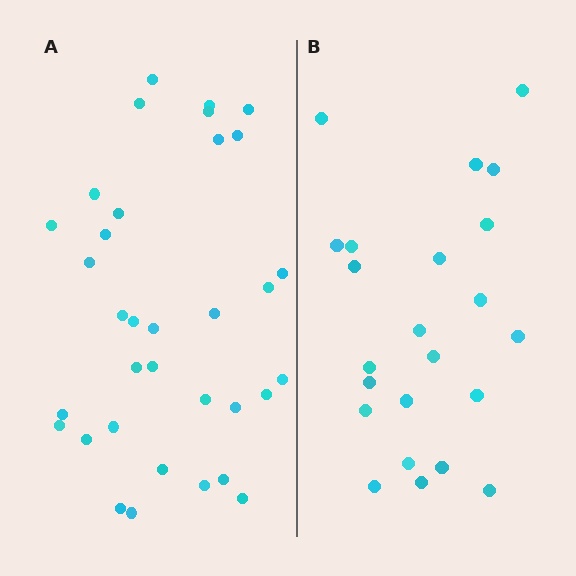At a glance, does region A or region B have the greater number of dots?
Region A (the left region) has more dots.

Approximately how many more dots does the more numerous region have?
Region A has roughly 12 or so more dots than region B.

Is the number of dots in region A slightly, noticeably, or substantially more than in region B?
Region A has substantially more. The ratio is roughly 1.5 to 1.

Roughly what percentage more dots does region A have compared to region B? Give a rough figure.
About 50% more.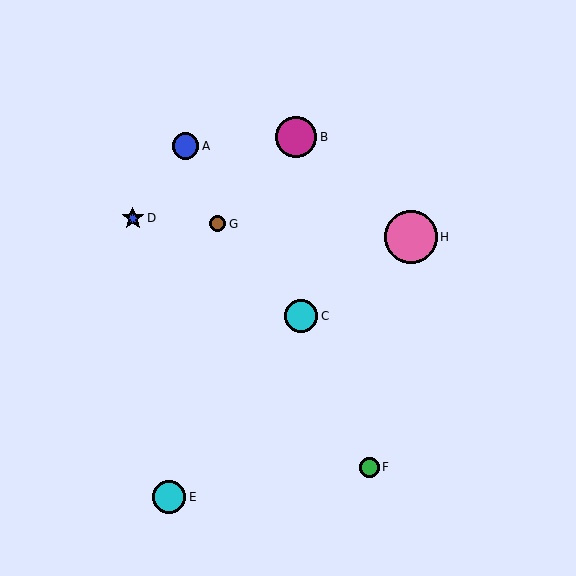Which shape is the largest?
The pink circle (labeled H) is the largest.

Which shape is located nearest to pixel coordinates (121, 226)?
The blue star (labeled D) at (133, 218) is nearest to that location.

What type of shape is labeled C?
Shape C is a cyan circle.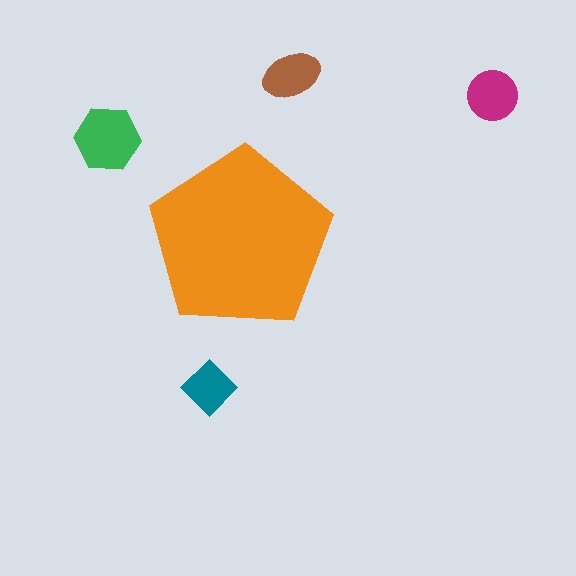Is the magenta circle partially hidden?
No, the magenta circle is fully visible.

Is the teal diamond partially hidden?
No, the teal diamond is fully visible.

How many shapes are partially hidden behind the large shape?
0 shapes are partially hidden.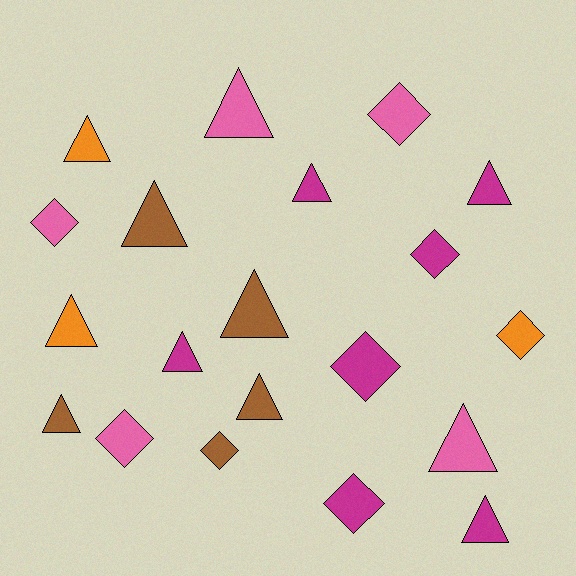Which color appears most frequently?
Magenta, with 7 objects.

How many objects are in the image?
There are 20 objects.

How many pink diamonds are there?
There are 3 pink diamonds.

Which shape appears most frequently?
Triangle, with 12 objects.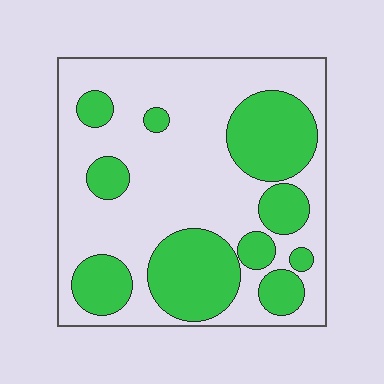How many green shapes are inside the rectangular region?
10.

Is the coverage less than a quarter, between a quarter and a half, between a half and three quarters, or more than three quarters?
Between a quarter and a half.